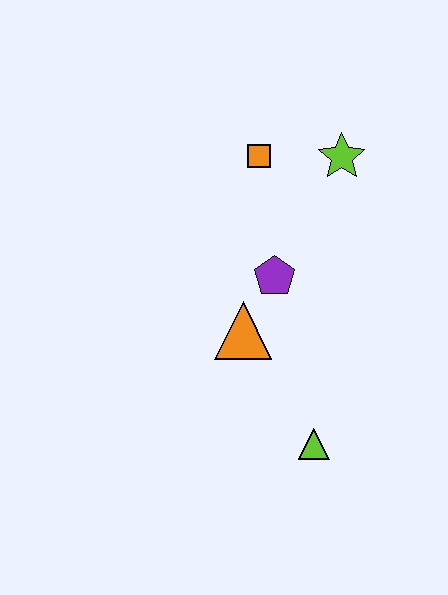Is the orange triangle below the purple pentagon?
Yes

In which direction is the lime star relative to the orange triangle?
The lime star is above the orange triangle.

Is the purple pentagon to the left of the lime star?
Yes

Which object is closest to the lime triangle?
The orange triangle is closest to the lime triangle.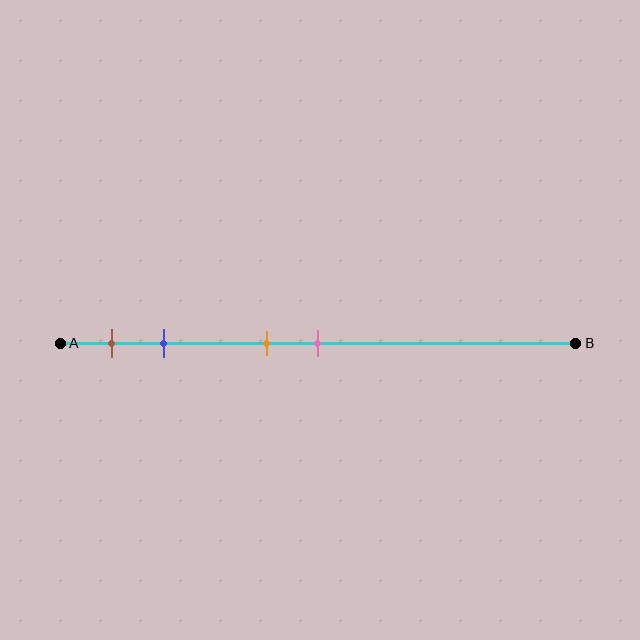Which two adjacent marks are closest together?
The orange and pink marks are the closest adjacent pair.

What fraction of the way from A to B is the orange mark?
The orange mark is approximately 40% (0.4) of the way from A to B.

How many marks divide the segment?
There are 4 marks dividing the segment.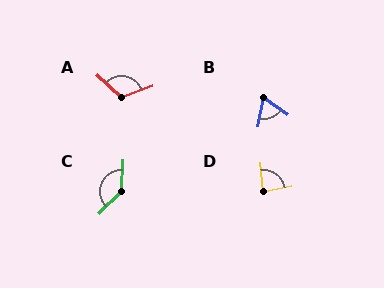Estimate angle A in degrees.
Approximately 118 degrees.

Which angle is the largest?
C, at approximately 138 degrees.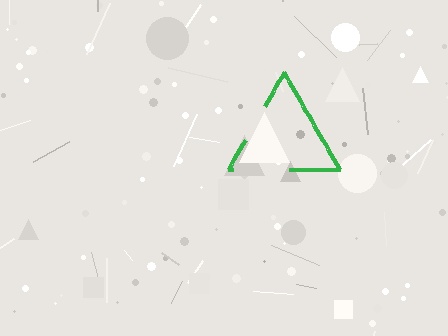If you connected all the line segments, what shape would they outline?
They would outline a triangle.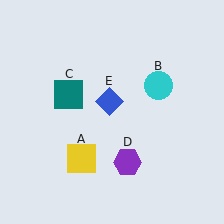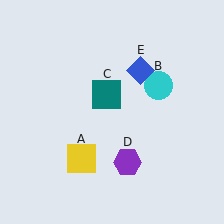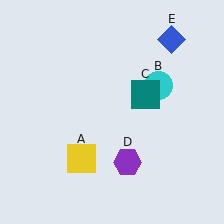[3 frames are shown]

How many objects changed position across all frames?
2 objects changed position: teal square (object C), blue diamond (object E).